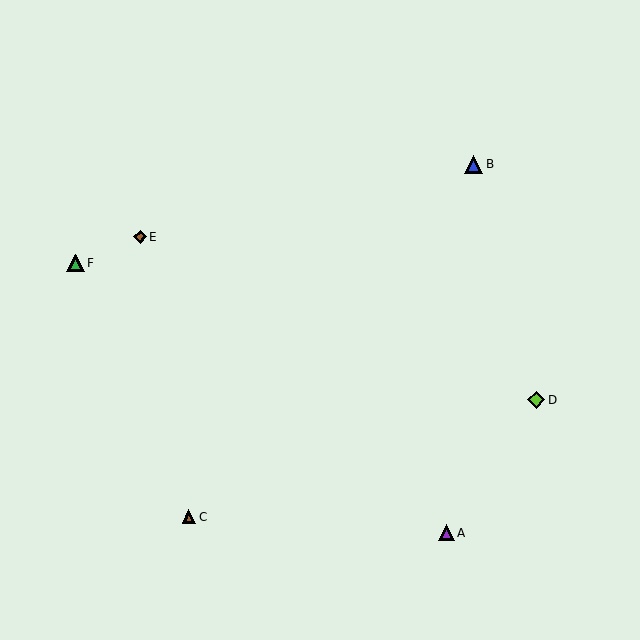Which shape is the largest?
The blue triangle (labeled B) is the largest.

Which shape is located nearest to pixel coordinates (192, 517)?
The brown triangle (labeled C) at (189, 517) is nearest to that location.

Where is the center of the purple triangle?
The center of the purple triangle is at (446, 533).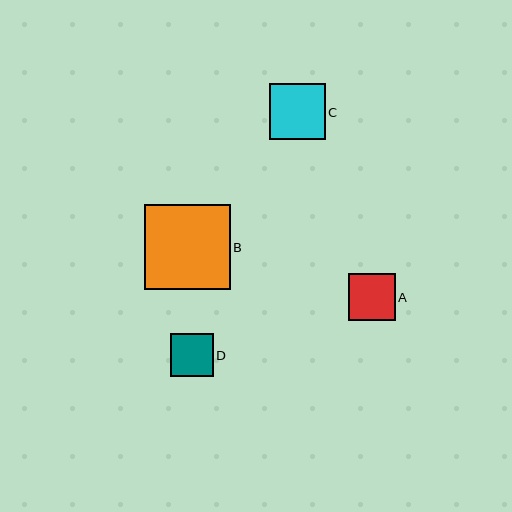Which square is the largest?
Square B is the largest with a size of approximately 85 pixels.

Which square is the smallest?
Square D is the smallest with a size of approximately 43 pixels.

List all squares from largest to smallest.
From largest to smallest: B, C, A, D.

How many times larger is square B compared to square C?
Square B is approximately 1.5 times the size of square C.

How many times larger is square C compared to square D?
Square C is approximately 1.3 times the size of square D.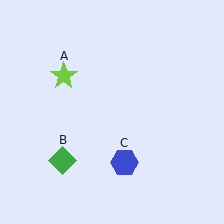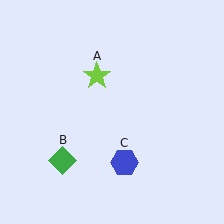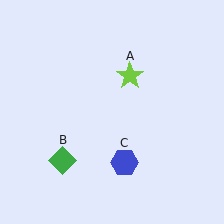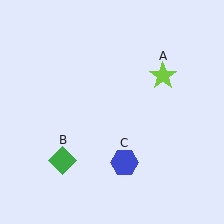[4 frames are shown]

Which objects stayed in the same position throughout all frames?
Green diamond (object B) and blue hexagon (object C) remained stationary.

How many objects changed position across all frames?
1 object changed position: lime star (object A).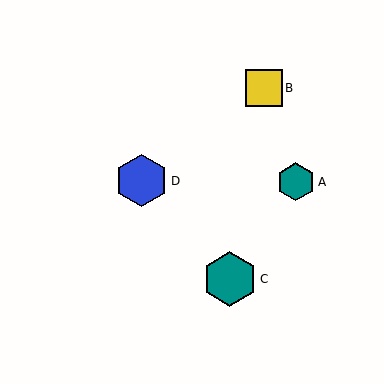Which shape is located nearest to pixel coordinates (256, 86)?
The yellow square (labeled B) at (264, 88) is nearest to that location.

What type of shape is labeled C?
Shape C is a teal hexagon.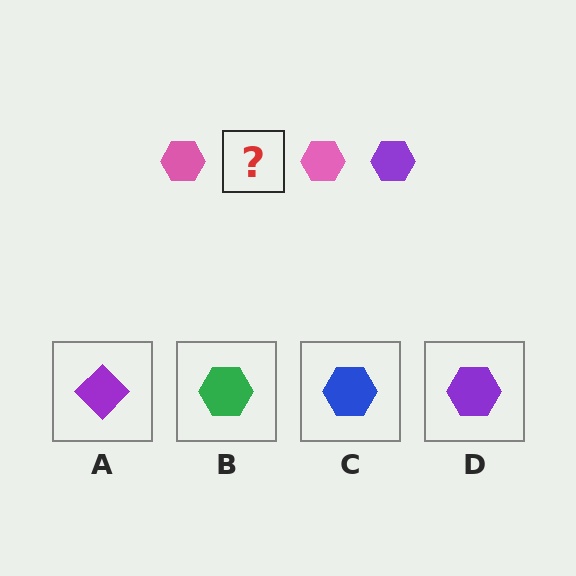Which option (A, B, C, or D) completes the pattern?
D.